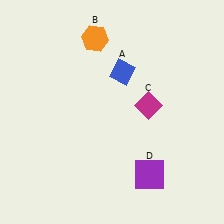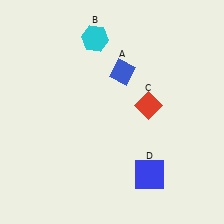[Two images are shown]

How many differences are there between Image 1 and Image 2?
There are 3 differences between the two images.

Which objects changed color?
B changed from orange to cyan. C changed from magenta to red. D changed from purple to blue.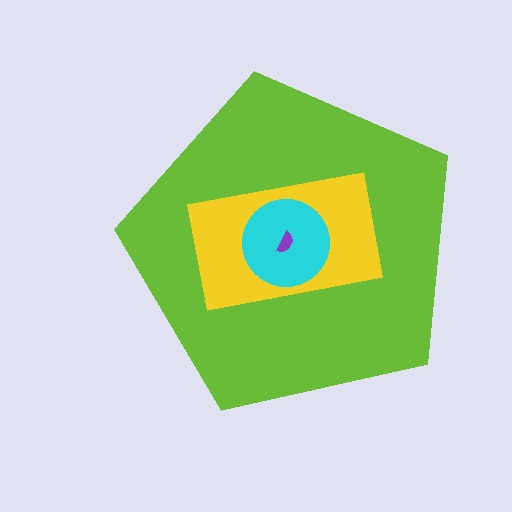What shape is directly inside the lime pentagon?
The yellow rectangle.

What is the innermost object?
The purple semicircle.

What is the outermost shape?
The lime pentagon.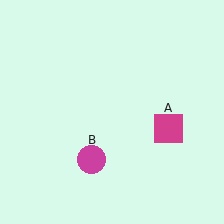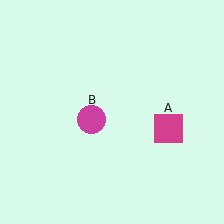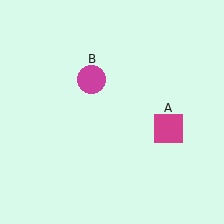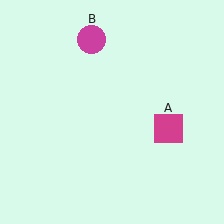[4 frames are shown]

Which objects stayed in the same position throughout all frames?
Magenta square (object A) remained stationary.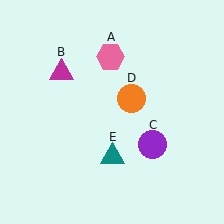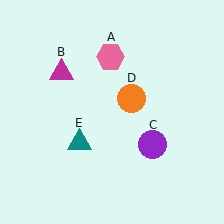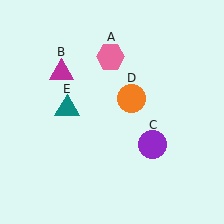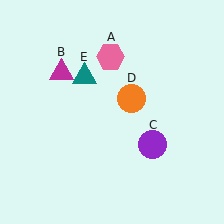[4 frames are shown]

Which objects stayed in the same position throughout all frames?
Pink hexagon (object A) and magenta triangle (object B) and purple circle (object C) and orange circle (object D) remained stationary.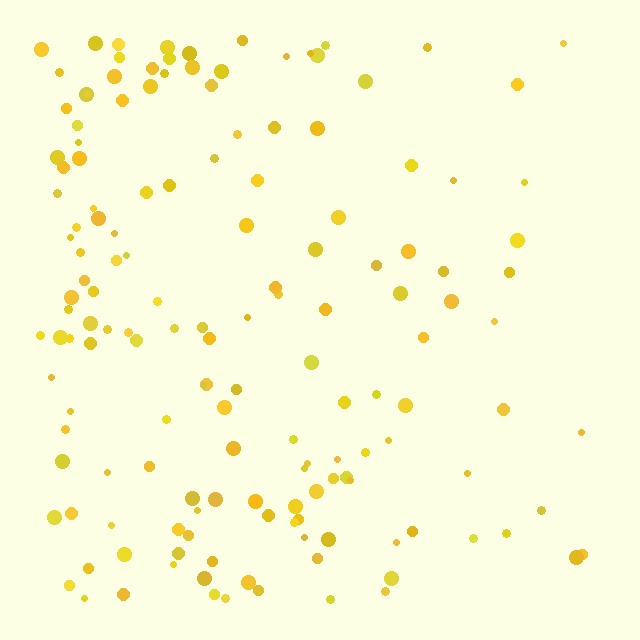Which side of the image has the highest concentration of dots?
The left.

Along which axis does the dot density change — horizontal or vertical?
Horizontal.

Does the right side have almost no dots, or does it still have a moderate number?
Still a moderate number, just noticeably fewer than the left.